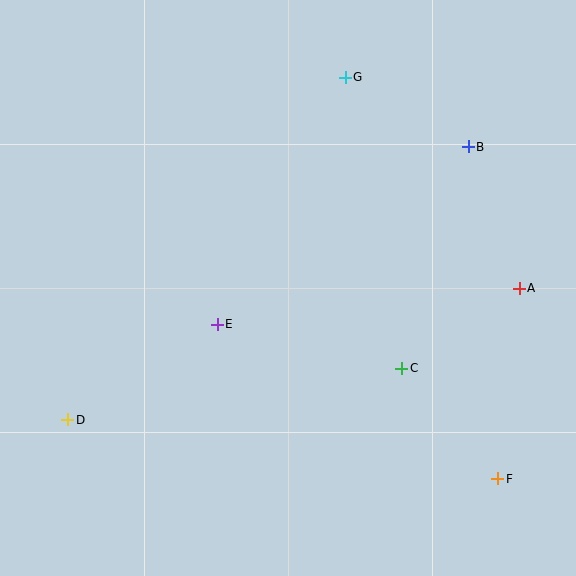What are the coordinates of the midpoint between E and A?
The midpoint between E and A is at (368, 306).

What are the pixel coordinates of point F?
Point F is at (498, 479).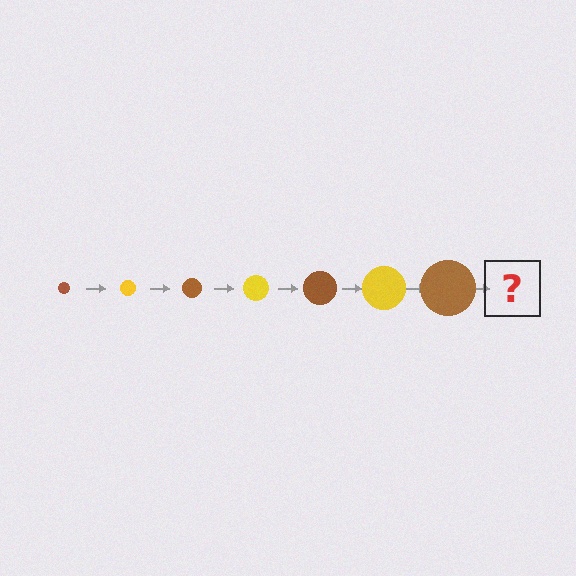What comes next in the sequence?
The next element should be a yellow circle, larger than the previous one.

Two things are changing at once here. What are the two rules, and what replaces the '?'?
The two rules are that the circle grows larger each step and the color cycles through brown and yellow. The '?' should be a yellow circle, larger than the previous one.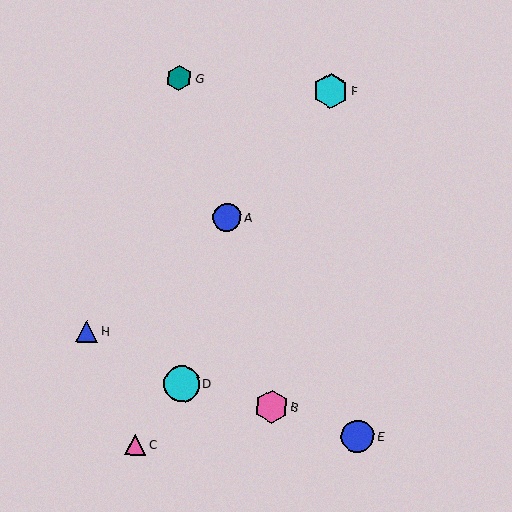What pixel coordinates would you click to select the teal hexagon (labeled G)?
Click at (179, 78) to select the teal hexagon G.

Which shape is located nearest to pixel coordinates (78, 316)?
The blue triangle (labeled H) at (87, 331) is nearest to that location.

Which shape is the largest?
The cyan circle (labeled D) is the largest.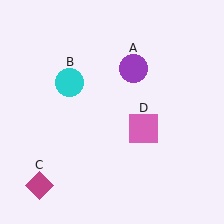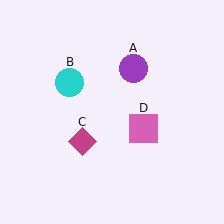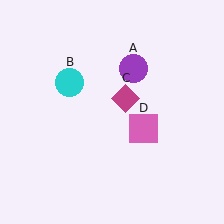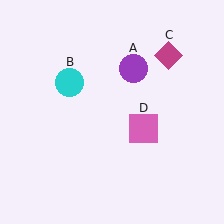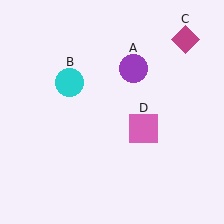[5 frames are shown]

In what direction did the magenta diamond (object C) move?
The magenta diamond (object C) moved up and to the right.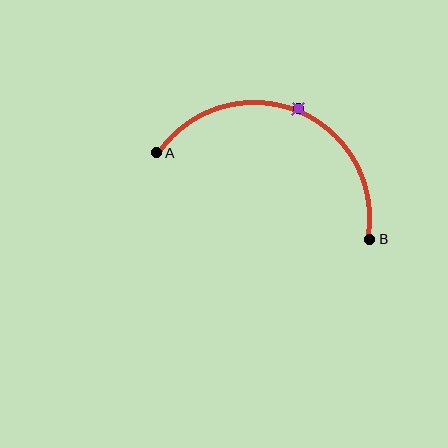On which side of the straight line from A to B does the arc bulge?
The arc bulges above the straight line connecting A and B.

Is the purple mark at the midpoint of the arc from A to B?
Yes. The purple mark lies on the arc at equal arc-length from both A and B — it is the arc midpoint.